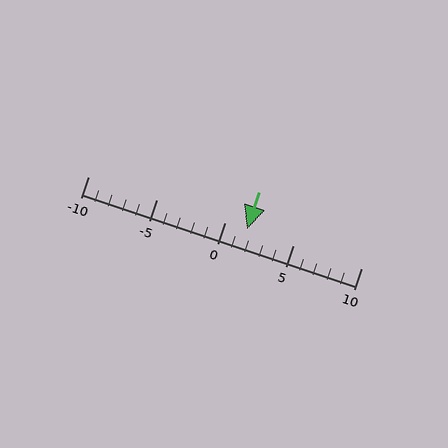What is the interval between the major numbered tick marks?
The major tick marks are spaced 5 units apart.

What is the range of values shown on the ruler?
The ruler shows values from -10 to 10.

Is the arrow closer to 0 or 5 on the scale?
The arrow is closer to 0.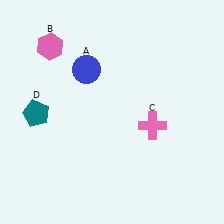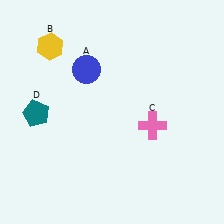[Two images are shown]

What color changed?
The hexagon (B) changed from pink in Image 1 to yellow in Image 2.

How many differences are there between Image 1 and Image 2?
There is 1 difference between the two images.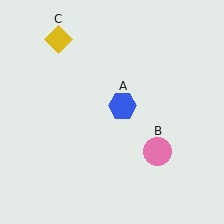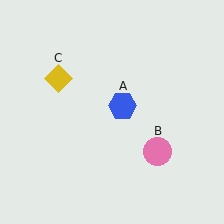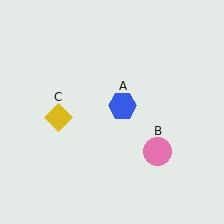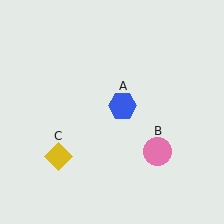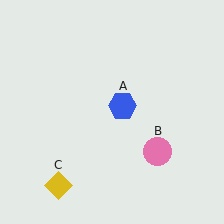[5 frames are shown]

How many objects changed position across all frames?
1 object changed position: yellow diamond (object C).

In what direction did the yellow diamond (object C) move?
The yellow diamond (object C) moved down.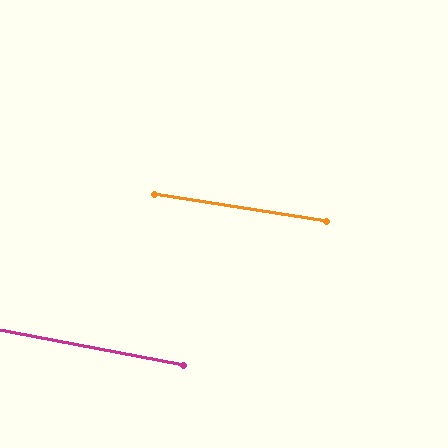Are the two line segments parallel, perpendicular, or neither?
Parallel — their directions differ by only 1.6°.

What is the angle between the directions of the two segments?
Approximately 2 degrees.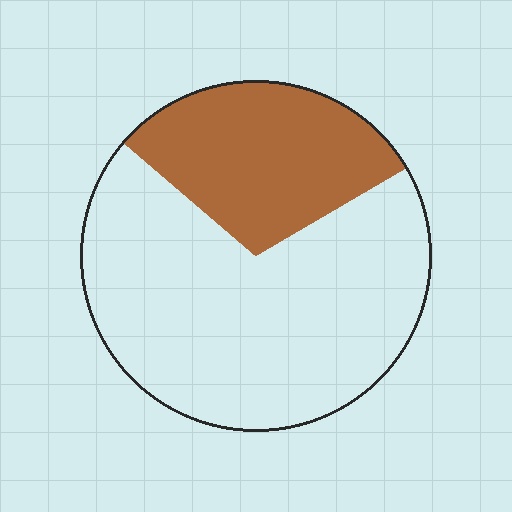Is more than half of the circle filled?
No.